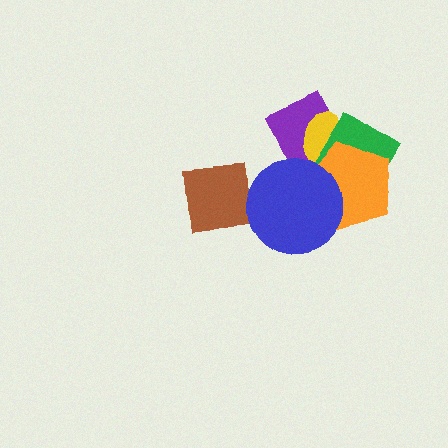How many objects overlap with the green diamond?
4 objects overlap with the green diamond.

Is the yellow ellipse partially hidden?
Yes, it is partially covered by another shape.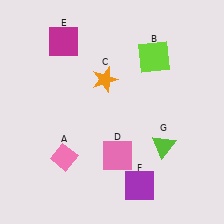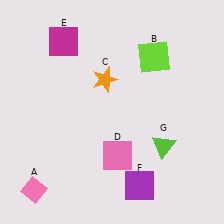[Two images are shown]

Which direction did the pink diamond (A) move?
The pink diamond (A) moved down.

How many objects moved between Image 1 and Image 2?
1 object moved between the two images.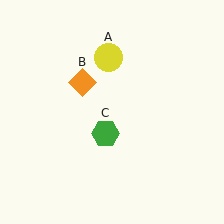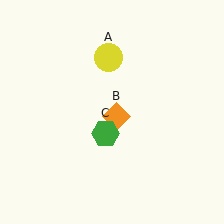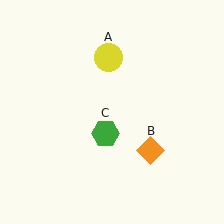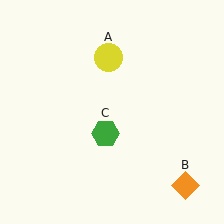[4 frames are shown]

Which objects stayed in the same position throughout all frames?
Yellow circle (object A) and green hexagon (object C) remained stationary.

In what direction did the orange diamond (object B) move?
The orange diamond (object B) moved down and to the right.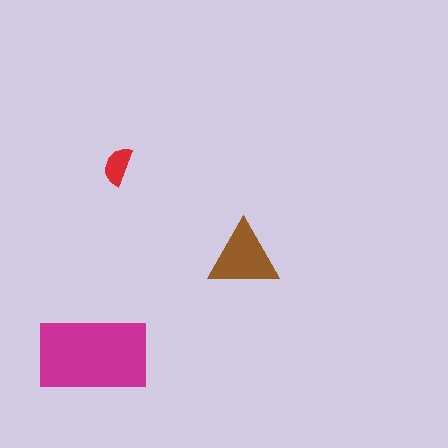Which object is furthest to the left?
The magenta rectangle is leftmost.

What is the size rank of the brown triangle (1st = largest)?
2nd.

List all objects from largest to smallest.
The magenta rectangle, the brown triangle, the red semicircle.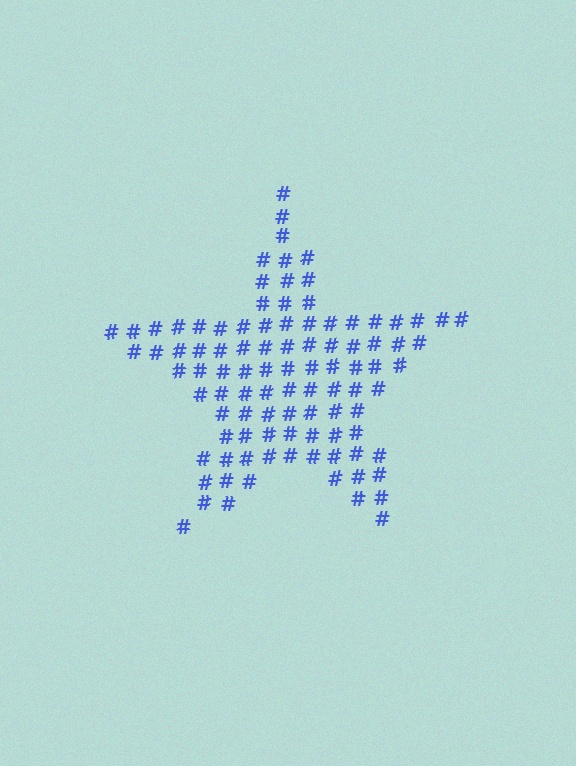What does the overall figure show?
The overall figure shows a star.